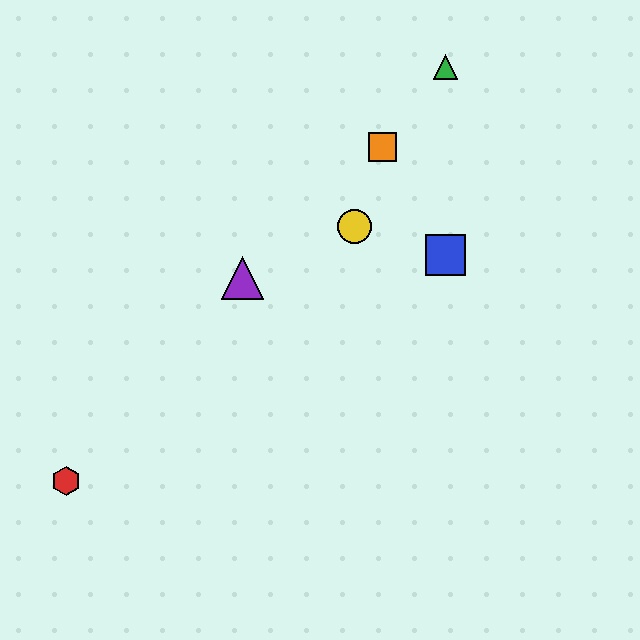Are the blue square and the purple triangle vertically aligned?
No, the blue square is at x≈445 and the purple triangle is at x≈242.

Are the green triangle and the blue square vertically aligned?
Yes, both are at x≈445.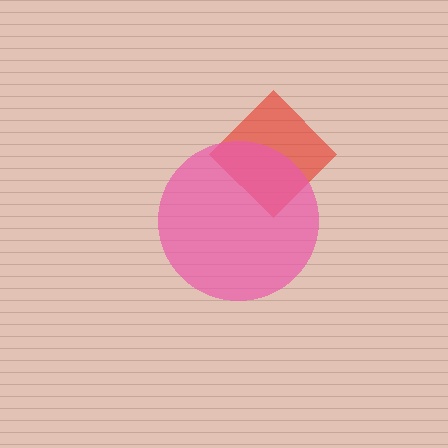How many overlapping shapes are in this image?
There are 2 overlapping shapes in the image.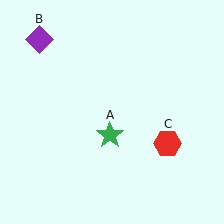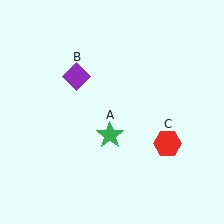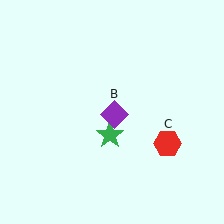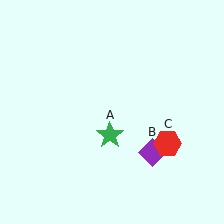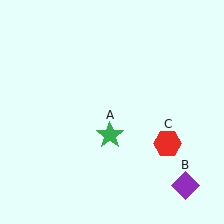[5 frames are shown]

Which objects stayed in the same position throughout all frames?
Green star (object A) and red hexagon (object C) remained stationary.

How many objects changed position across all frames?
1 object changed position: purple diamond (object B).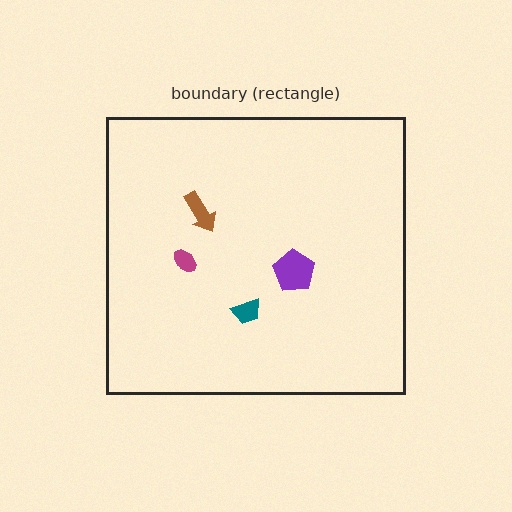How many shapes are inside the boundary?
4 inside, 0 outside.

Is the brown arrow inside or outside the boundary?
Inside.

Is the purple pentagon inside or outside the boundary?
Inside.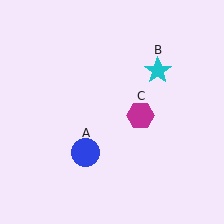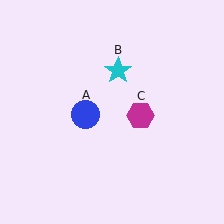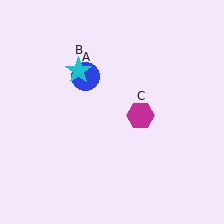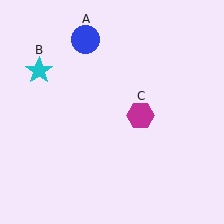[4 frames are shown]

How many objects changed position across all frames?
2 objects changed position: blue circle (object A), cyan star (object B).